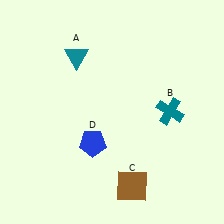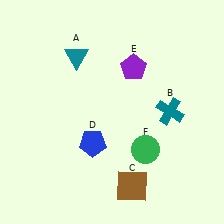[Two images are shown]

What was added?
A purple pentagon (E), a green circle (F) were added in Image 2.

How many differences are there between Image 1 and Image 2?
There are 2 differences between the two images.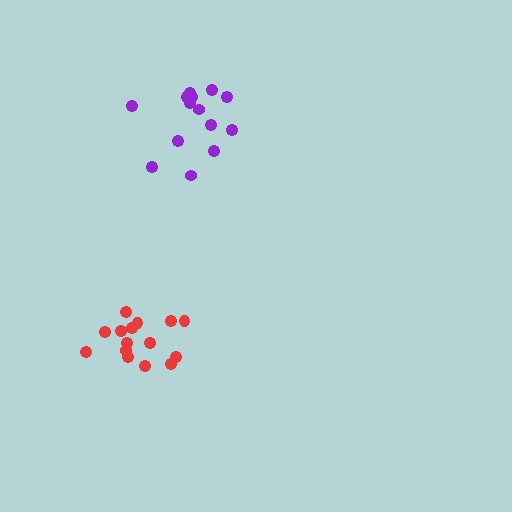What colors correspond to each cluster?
The clusters are colored: red, purple.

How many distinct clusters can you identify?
There are 2 distinct clusters.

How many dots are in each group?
Group 1: 15 dots, Group 2: 14 dots (29 total).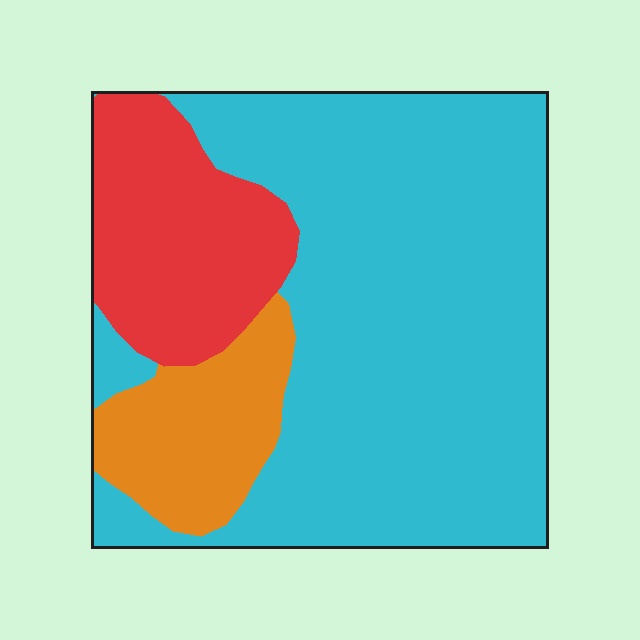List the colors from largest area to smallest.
From largest to smallest: cyan, red, orange.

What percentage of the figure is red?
Red takes up about one fifth (1/5) of the figure.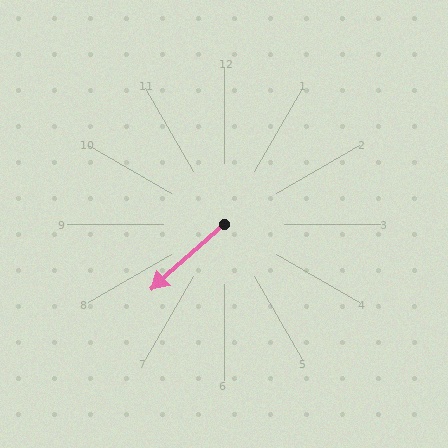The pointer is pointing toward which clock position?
Roughly 8 o'clock.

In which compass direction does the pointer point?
Southwest.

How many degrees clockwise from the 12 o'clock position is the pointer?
Approximately 228 degrees.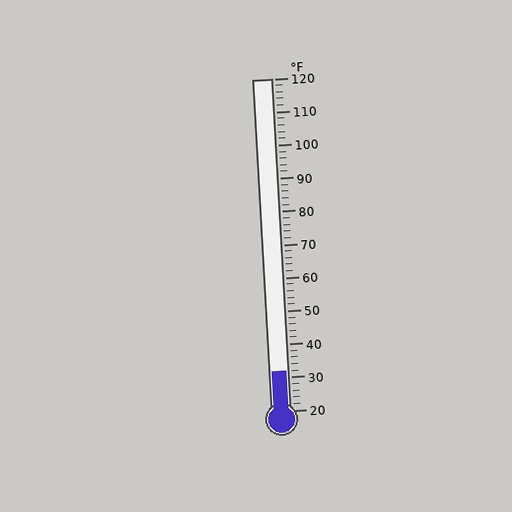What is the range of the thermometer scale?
The thermometer scale ranges from 20°F to 120°F.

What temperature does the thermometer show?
The thermometer shows approximately 32°F.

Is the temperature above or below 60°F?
The temperature is below 60°F.